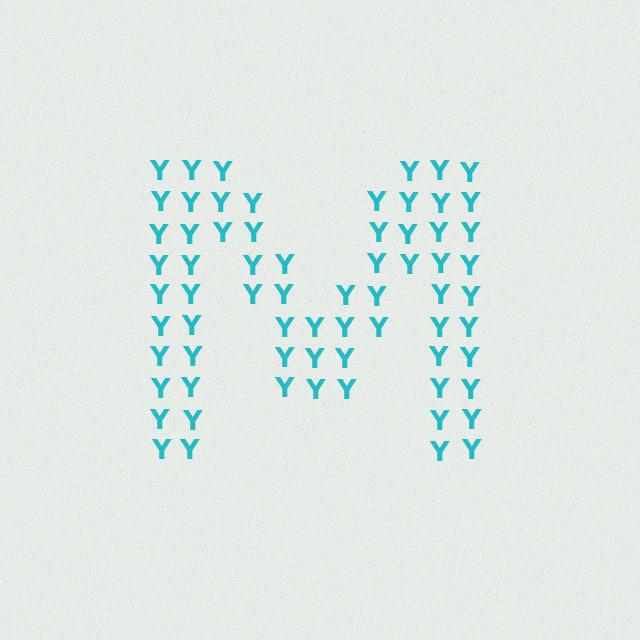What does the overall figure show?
The overall figure shows the letter M.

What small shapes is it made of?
It is made of small letter Y's.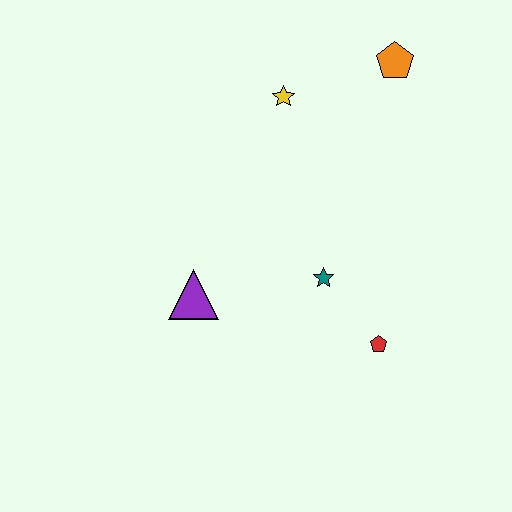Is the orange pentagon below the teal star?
No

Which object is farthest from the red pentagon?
The orange pentagon is farthest from the red pentagon.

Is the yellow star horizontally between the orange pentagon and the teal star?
No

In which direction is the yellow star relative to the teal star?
The yellow star is above the teal star.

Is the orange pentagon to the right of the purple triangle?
Yes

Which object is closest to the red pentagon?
The teal star is closest to the red pentagon.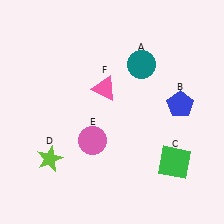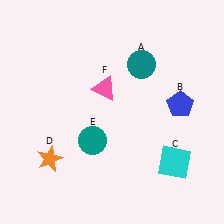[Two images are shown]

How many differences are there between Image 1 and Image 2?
There are 3 differences between the two images.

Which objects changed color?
C changed from green to cyan. D changed from lime to orange. E changed from pink to teal.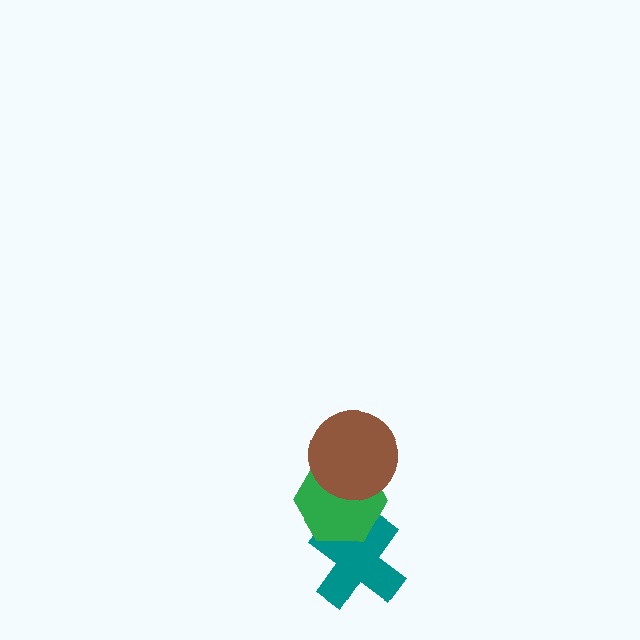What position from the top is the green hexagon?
The green hexagon is 2nd from the top.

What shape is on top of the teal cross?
The green hexagon is on top of the teal cross.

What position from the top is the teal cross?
The teal cross is 3rd from the top.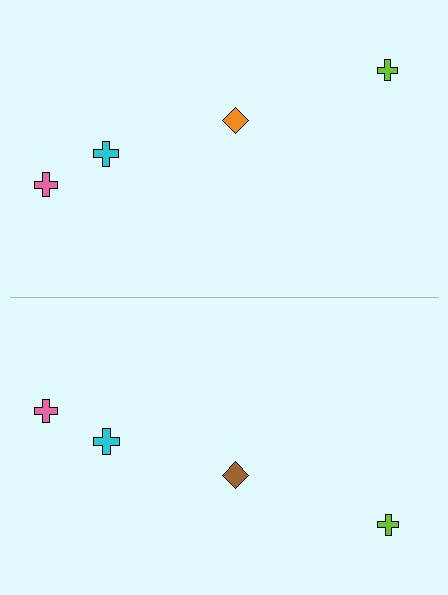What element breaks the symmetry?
The brown diamond on the bottom side breaks the symmetry — its mirror counterpart is orange.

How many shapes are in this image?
There are 8 shapes in this image.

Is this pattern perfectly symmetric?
No, the pattern is not perfectly symmetric. The brown diamond on the bottom side breaks the symmetry — its mirror counterpart is orange.